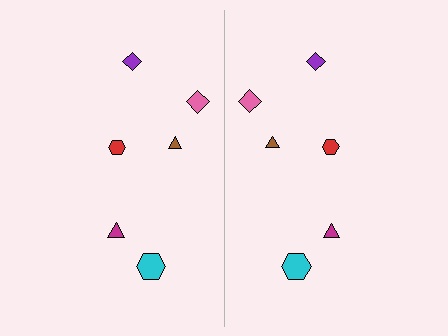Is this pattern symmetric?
Yes, this pattern has bilateral (reflection) symmetry.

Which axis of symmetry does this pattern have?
The pattern has a vertical axis of symmetry running through the center of the image.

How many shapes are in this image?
There are 12 shapes in this image.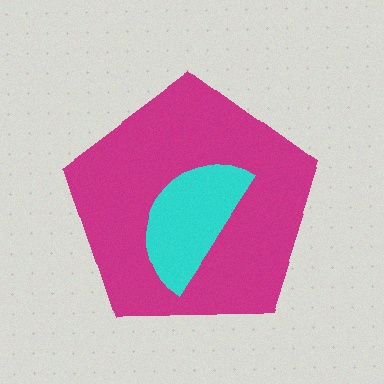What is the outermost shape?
The magenta pentagon.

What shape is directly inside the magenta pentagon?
The cyan semicircle.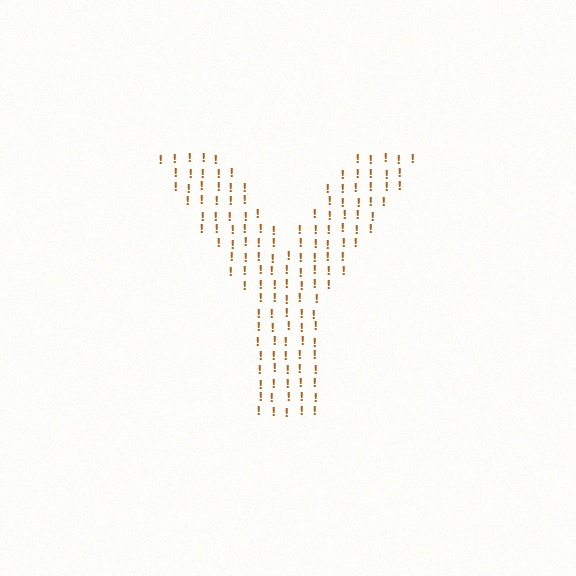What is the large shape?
The large shape is the letter Y.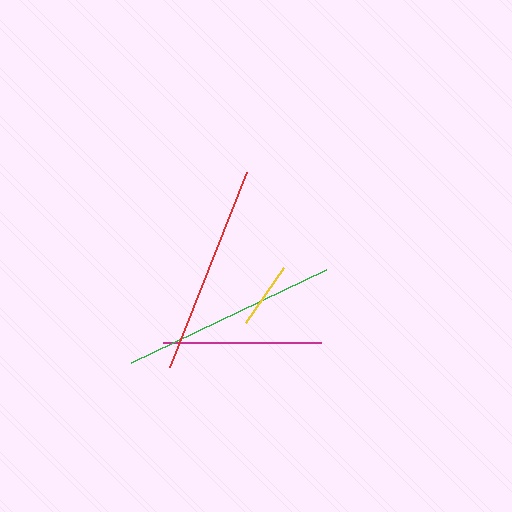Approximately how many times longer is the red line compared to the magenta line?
The red line is approximately 1.3 times the length of the magenta line.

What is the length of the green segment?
The green segment is approximately 216 pixels long.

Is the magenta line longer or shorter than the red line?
The red line is longer than the magenta line.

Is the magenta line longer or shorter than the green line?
The green line is longer than the magenta line.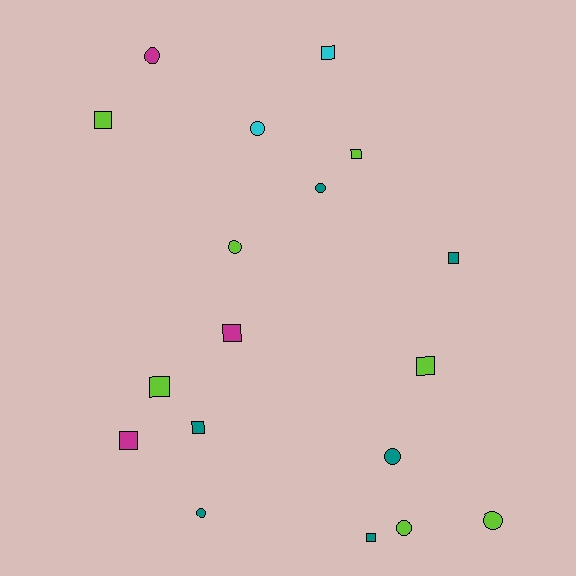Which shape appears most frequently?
Square, with 10 objects.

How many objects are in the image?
There are 18 objects.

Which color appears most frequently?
Lime, with 7 objects.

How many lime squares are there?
There are 4 lime squares.